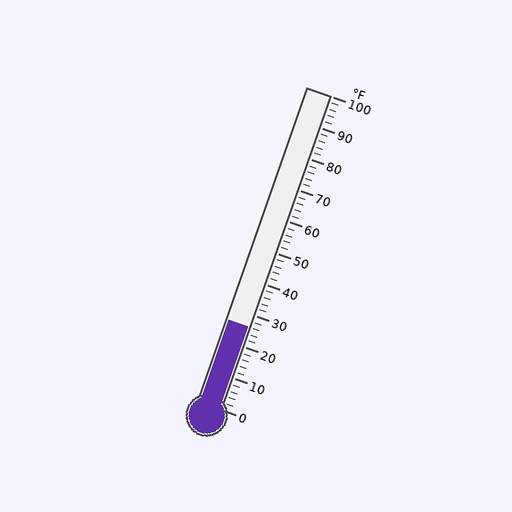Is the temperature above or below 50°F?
The temperature is below 50°F.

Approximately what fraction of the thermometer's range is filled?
The thermometer is filled to approximately 25% of its range.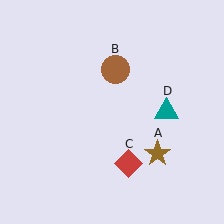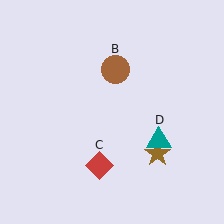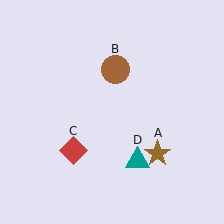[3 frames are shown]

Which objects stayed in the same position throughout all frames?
Brown star (object A) and brown circle (object B) remained stationary.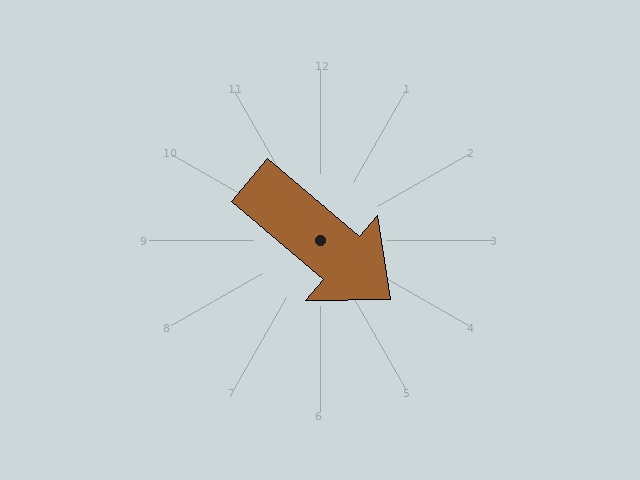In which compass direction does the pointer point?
Southeast.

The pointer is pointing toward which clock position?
Roughly 4 o'clock.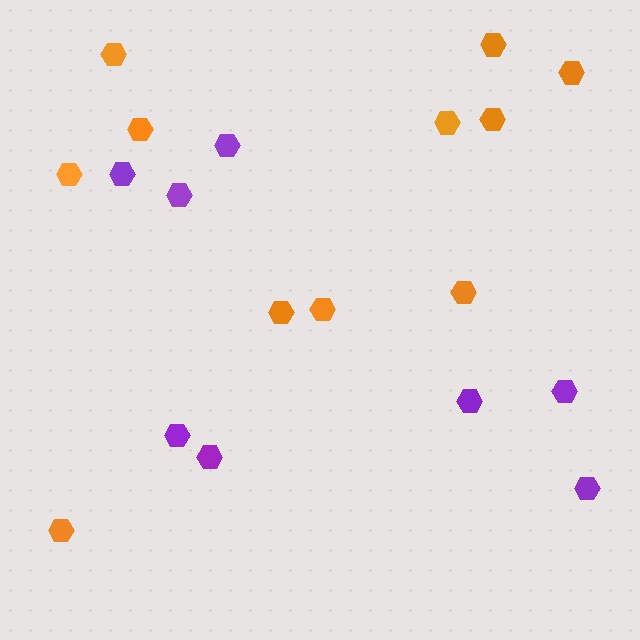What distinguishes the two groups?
There are 2 groups: one group of orange hexagons (11) and one group of purple hexagons (8).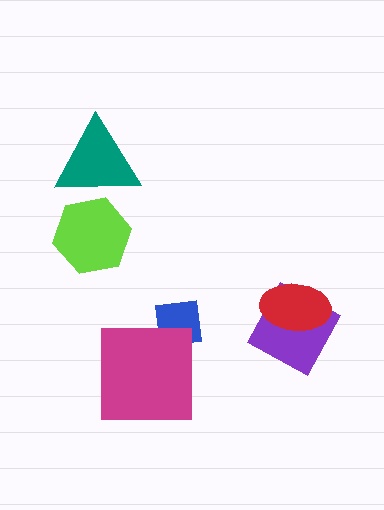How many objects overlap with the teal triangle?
1 object overlaps with the teal triangle.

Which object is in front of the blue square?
The magenta square is in front of the blue square.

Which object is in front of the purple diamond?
The red ellipse is in front of the purple diamond.